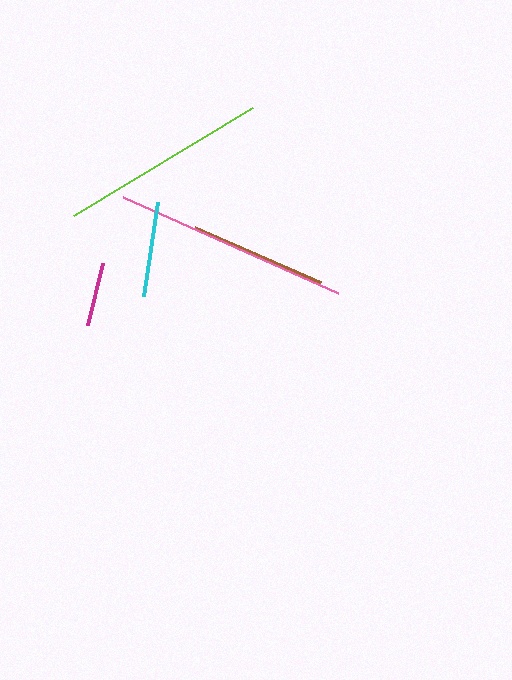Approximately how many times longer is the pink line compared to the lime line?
The pink line is approximately 1.1 times the length of the lime line.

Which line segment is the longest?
The pink line is the longest at approximately 235 pixels.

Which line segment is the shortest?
The magenta line is the shortest at approximately 63 pixels.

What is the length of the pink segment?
The pink segment is approximately 235 pixels long.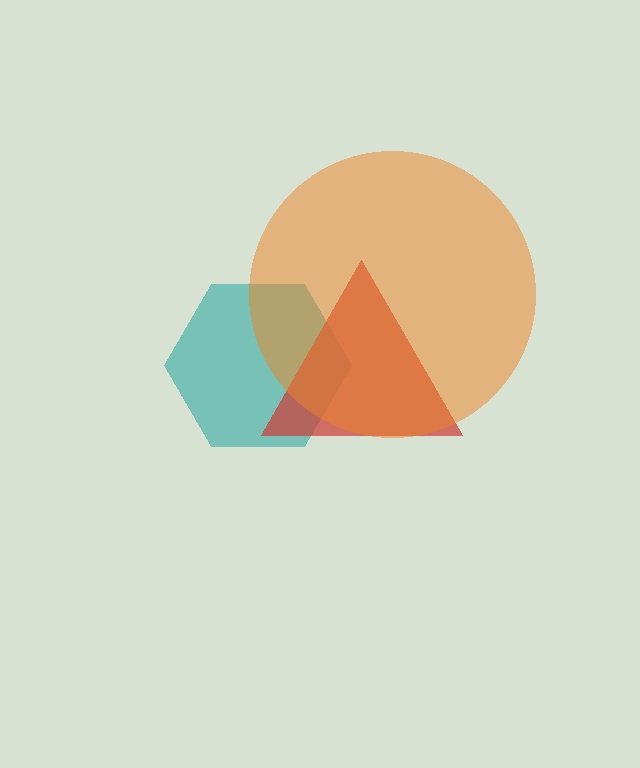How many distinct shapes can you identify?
There are 3 distinct shapes: a teal hexagon, a red triangle, an orange circle.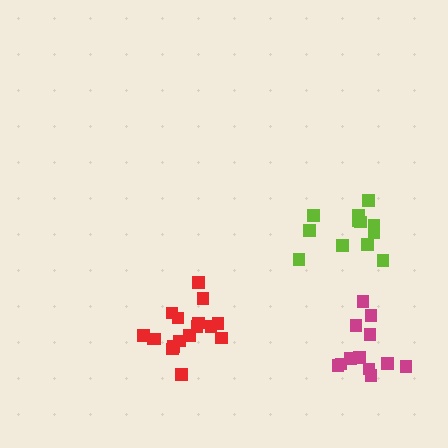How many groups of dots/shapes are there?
There are 3 groups.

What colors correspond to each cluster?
The clusters are colored: magenta, lime, red.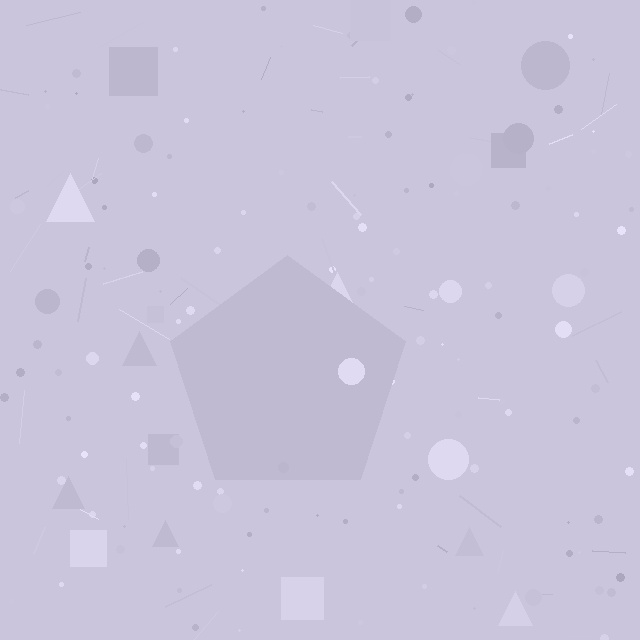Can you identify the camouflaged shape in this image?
The camouflaged shape is a pentagon.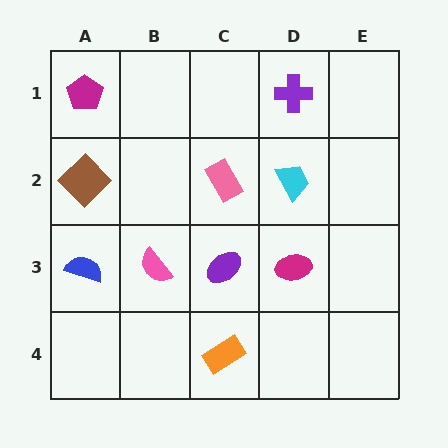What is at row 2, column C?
A pink rectangle.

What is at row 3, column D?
A magenta ellipse.